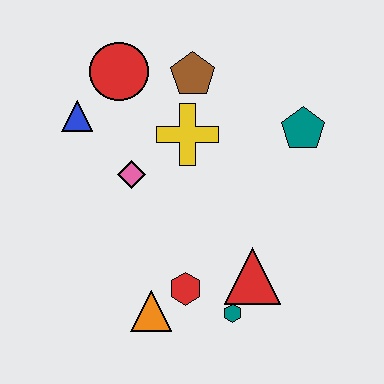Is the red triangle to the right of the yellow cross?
Yes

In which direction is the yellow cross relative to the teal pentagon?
The yellow cross is to the left of the teal pentagon.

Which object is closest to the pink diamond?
The yellow cross is closest to the pink diamond.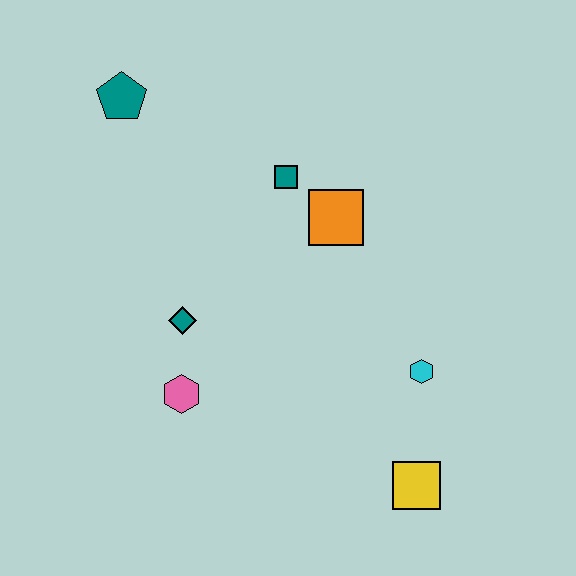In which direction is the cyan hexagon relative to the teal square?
The cyan hexagon is below the teal square.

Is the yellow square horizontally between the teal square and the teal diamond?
No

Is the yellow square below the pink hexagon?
Yes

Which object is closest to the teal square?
The orange square is closest to the teal square.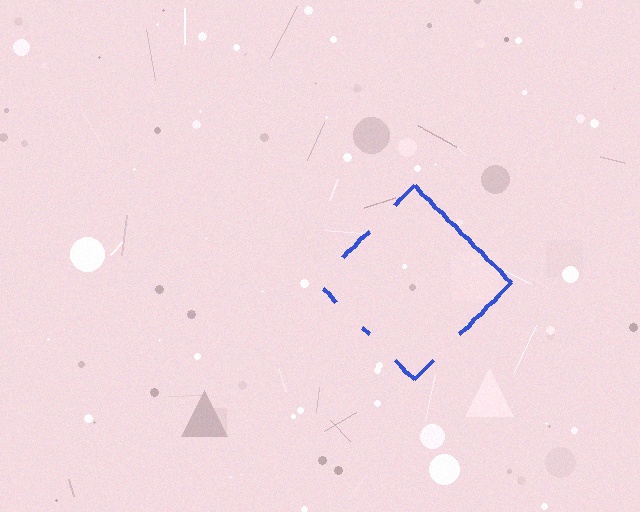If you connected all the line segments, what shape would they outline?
They would outline a diamond.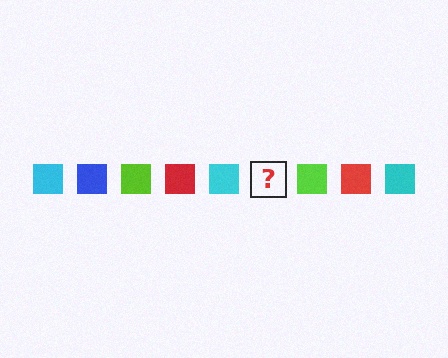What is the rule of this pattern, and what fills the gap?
The rule is that the pattern cycles through cyan, blue, lime, red squares. The gap should be filled with a blue square.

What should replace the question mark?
The question mark should be replaced with a blue square.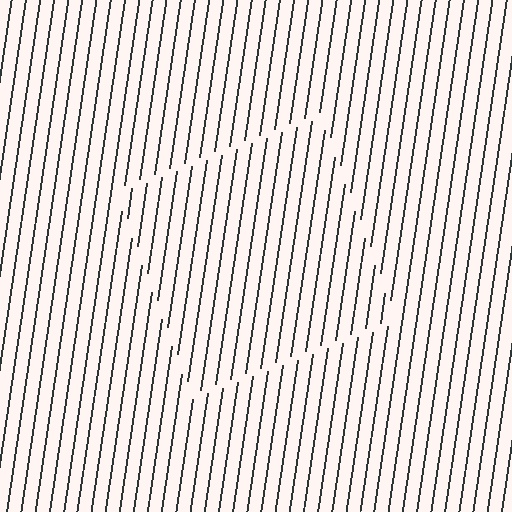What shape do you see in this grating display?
An illusory square. The interior of the shape contains the same grating, shifted by half a period — the contour is defined by the phase discontinuity where line-ends from the inner and outer gratings abut.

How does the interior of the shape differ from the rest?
The interior of the shape contains the same grating, shifted by half a period — the contour is defined by the phase discontinuity where line-ends from the inner and outer gratings abut.